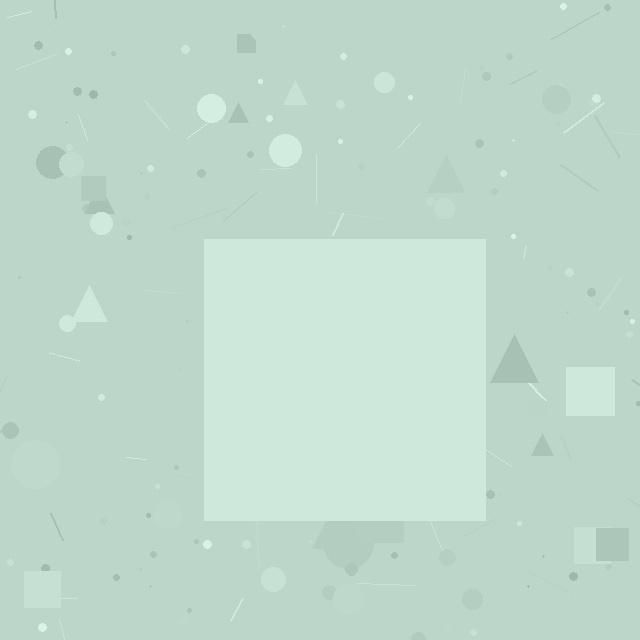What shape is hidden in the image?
A square is hidden in the image.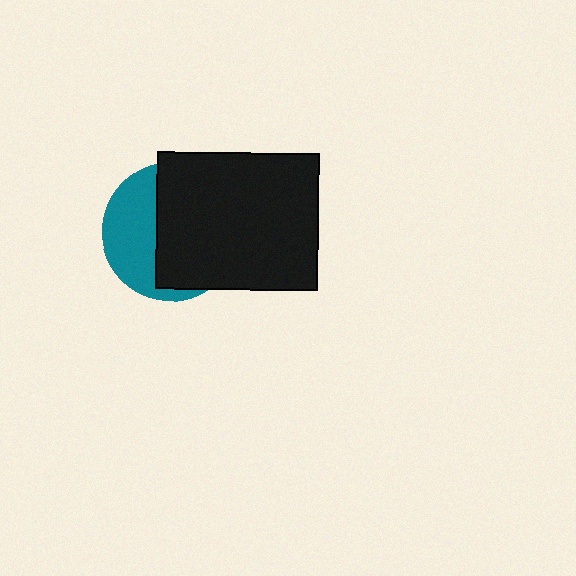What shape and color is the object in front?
The object in front is a black rectangle.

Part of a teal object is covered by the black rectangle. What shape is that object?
It is a circle.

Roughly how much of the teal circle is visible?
A small part of it is visible (roughly 40%).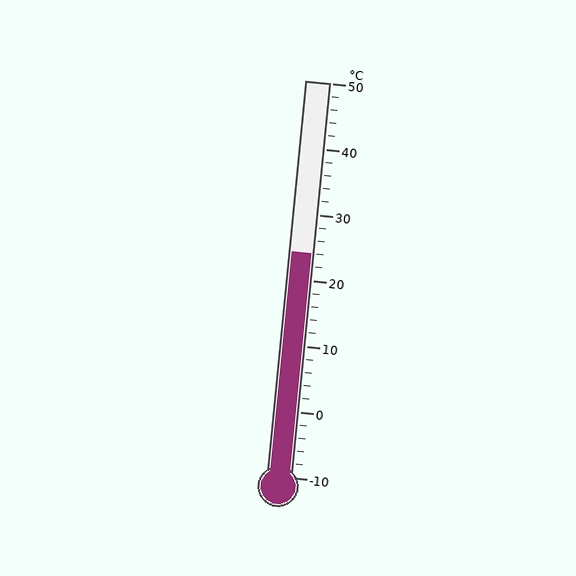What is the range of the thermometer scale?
The thermometer scale ranges from -10°C to 50°C.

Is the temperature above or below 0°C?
The temperature is above 0°C.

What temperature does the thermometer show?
The thermometer shows approximately 24°C.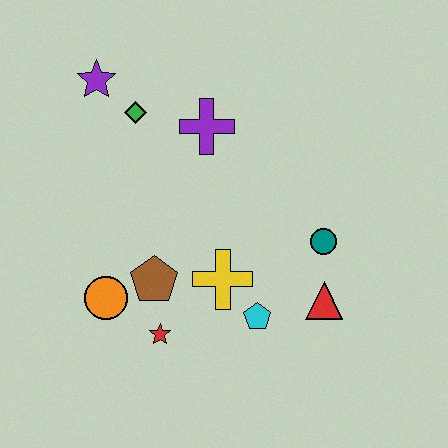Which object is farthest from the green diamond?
The red triangle is farthest from the green diamond.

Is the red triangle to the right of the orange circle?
Yes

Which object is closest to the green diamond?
The purple star is closest to the green diamond.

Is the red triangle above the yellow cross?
No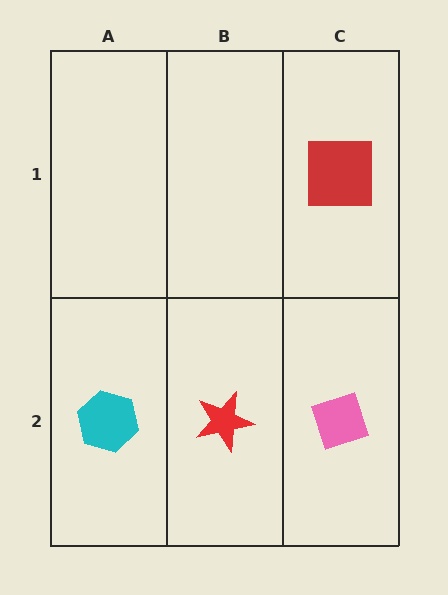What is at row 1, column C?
A red square.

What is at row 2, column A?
A cyan hexagon.